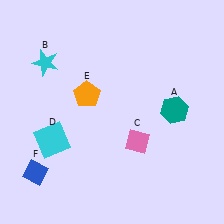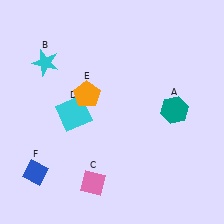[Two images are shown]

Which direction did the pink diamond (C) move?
The pink diamond (C) moved left.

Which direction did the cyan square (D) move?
The cyan square (D) moved up.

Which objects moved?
The objects that moved are: the pink diamond (C), the cyan square (D).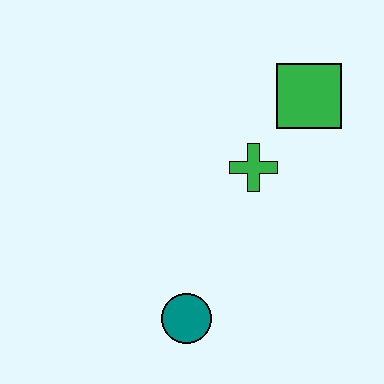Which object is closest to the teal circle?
The green cross is closest to the teal circle.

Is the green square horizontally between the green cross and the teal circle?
No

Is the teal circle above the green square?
No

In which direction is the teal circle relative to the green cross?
The teal circle is below the green cross.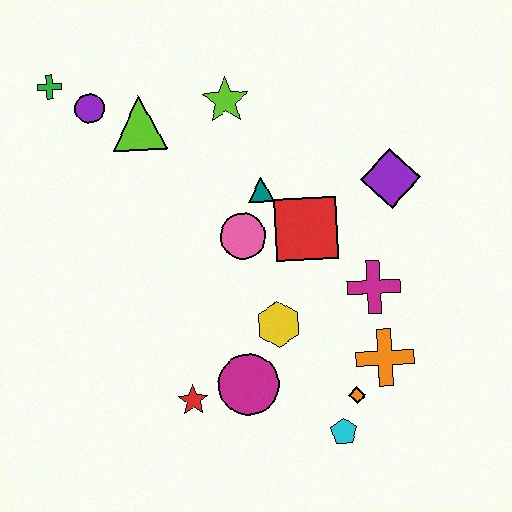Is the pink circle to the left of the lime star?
No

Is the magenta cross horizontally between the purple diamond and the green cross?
Yes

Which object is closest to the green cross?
The purple circle is closest to the green cross.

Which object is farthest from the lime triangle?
The cyan pentagon is farthest from the lime triangle.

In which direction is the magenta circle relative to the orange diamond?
The magenta circle is to the left of the orange diamond.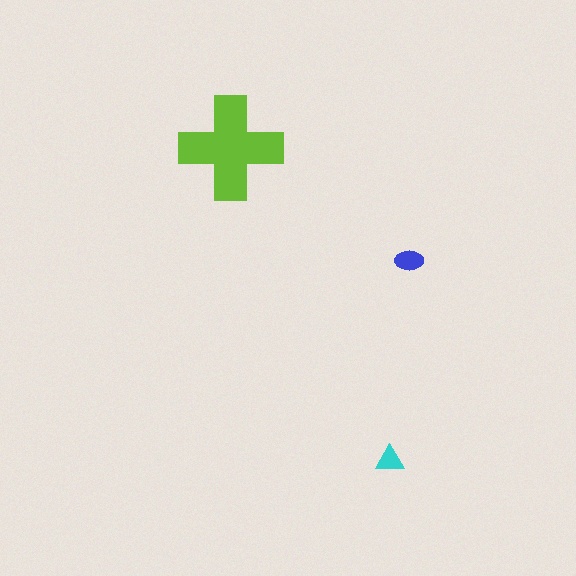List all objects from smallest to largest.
The cyan triangle, the blue ellipse, the lime cross.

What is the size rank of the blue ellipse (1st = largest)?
2nd.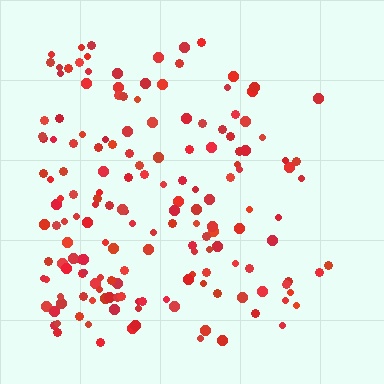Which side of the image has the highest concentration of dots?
The left.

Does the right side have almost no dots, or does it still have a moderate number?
Still a moderate number, just noticeably fewer than the left.